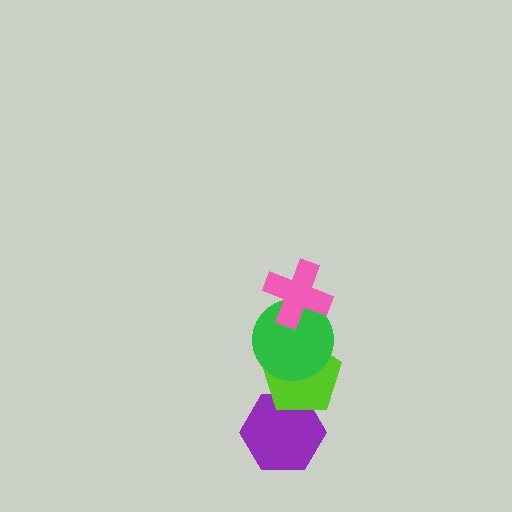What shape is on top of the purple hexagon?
The lime pentagon is on top of the purple hexagon.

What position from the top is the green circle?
The green circle is 2nd from the top.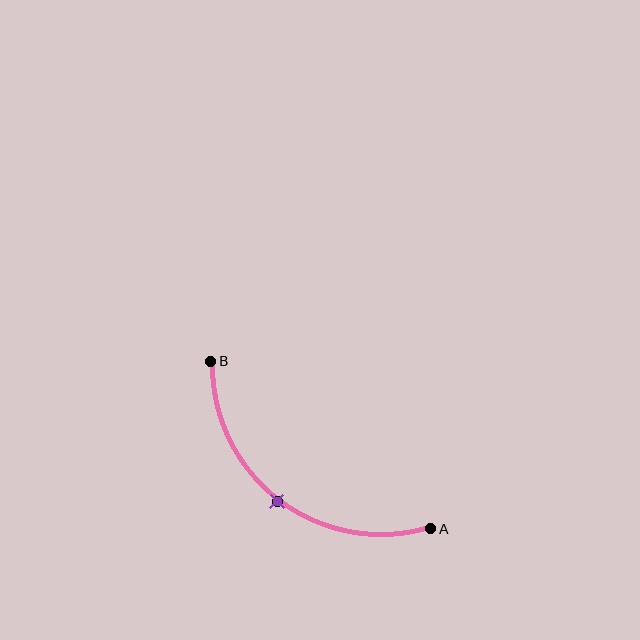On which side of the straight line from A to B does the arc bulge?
The arc bulges below and to the left of the straight line connecting A and B.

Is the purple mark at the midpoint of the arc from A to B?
Yes. The purple mark lies on the arc at equal arc-length from both A and B — it is the arc midpoint.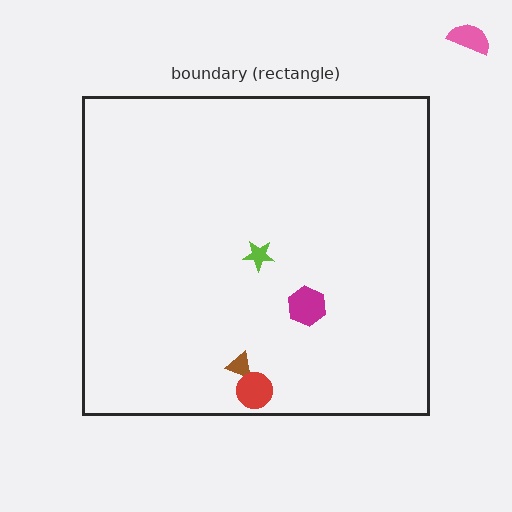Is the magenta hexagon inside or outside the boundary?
Inside.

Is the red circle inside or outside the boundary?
Inside.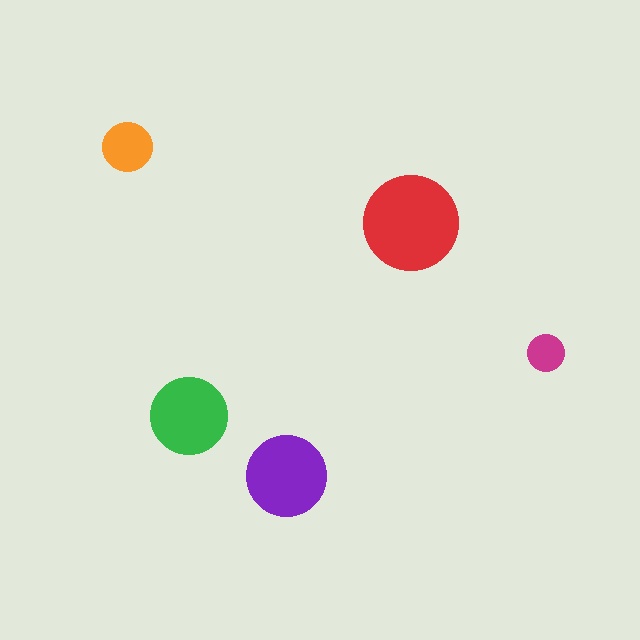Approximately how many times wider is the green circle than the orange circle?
About 1.5 times wider.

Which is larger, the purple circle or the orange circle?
The purple one.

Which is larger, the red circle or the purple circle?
The red one.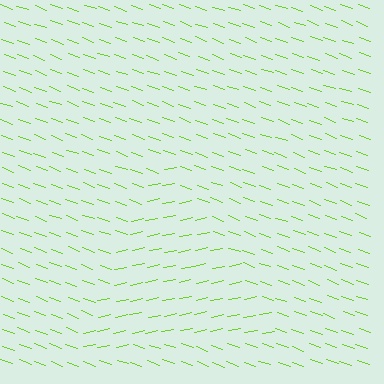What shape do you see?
I see a triangle.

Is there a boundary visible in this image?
Yes, there is a texture boundary formed by a change in line orientation.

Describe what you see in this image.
The image is filled with small lime line segments. A triangle region in the image has lines oriented differently from the surrounding lines, creating a visible texture boundary.